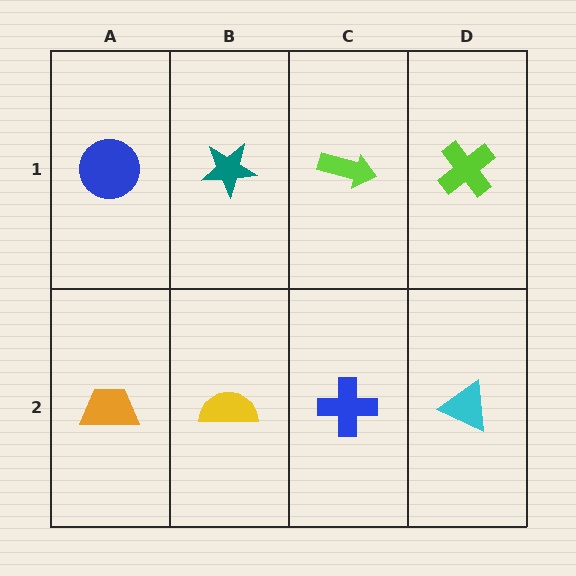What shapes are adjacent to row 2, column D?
A lime cross (row 1, column D), a blue cross (row 2, column C).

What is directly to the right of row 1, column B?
A lime arrow.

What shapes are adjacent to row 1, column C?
A blue cross (row 2, column C), a teal star (row 1, column B), a lime cross (row 1, column D).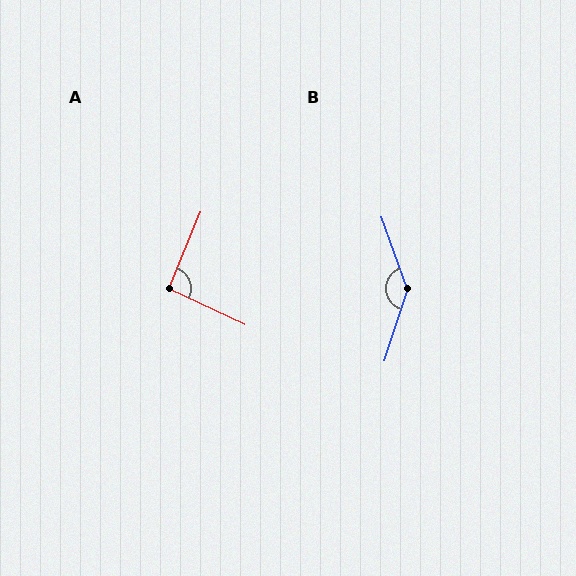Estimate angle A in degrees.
Approximately 93 degrees.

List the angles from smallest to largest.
A (93°), B (142°).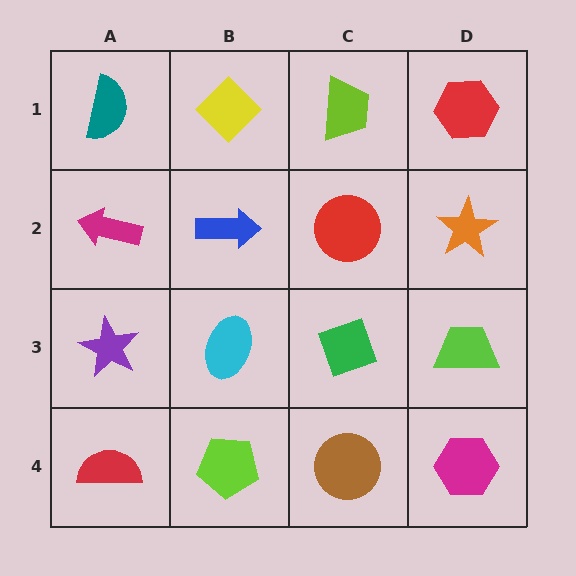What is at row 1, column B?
A yellow diamond.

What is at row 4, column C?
A brown circle.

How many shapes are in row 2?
4 shapes.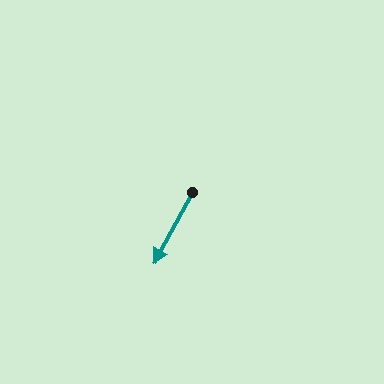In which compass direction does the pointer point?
Southwest.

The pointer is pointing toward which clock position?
Roughly 7 o'clock.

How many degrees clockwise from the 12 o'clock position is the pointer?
Approximately 208 degrees.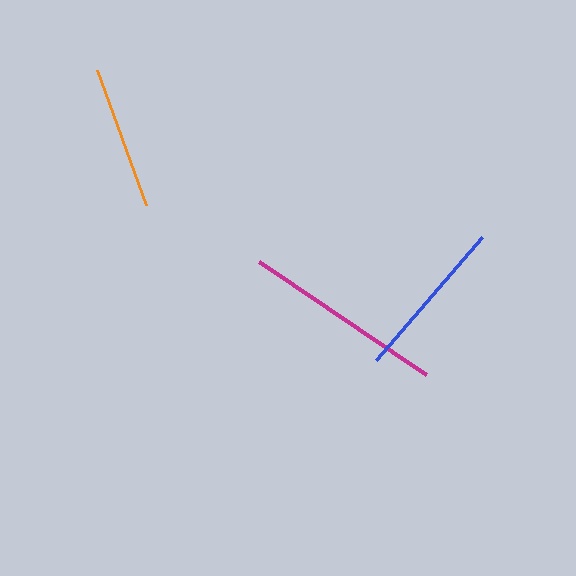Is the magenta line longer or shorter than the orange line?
The magenta line is longer than the orange line.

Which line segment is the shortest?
The orange line is the shortest at approximately 143 pixels.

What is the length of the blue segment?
The blue segment is approximately 162 pixels long.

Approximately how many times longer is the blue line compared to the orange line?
The blue line is approximately 1.1 times the length of the orange line.